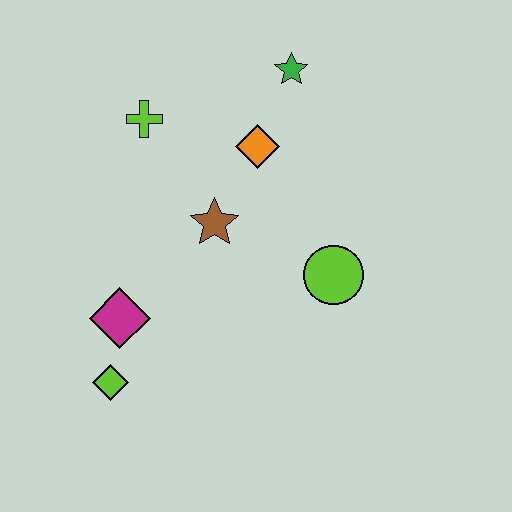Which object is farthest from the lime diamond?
The green star is farthest from the lime diamond.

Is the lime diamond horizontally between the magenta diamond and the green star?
No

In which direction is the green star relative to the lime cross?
The green star is to the right of the lime cross.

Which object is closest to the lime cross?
The orange diamond is closest to the lime cross.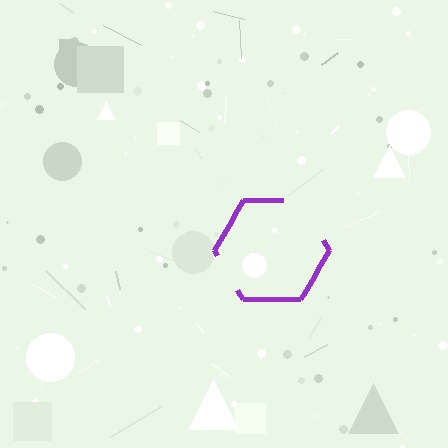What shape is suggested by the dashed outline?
The dashed outline suggests a hexagon.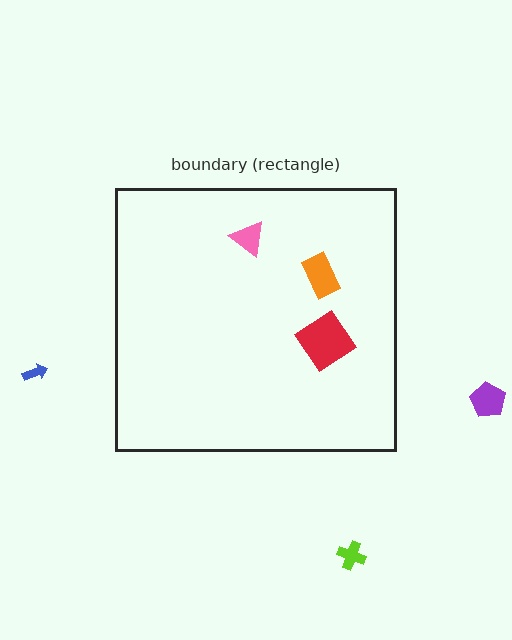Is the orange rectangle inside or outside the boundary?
Inside.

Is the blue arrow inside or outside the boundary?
Outside.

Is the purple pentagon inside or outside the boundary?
Outside.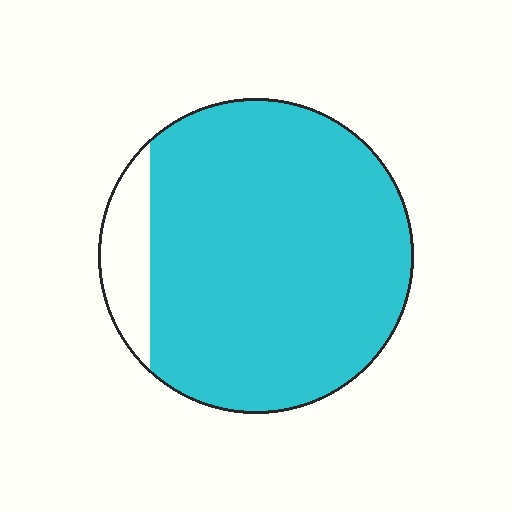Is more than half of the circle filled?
Yes.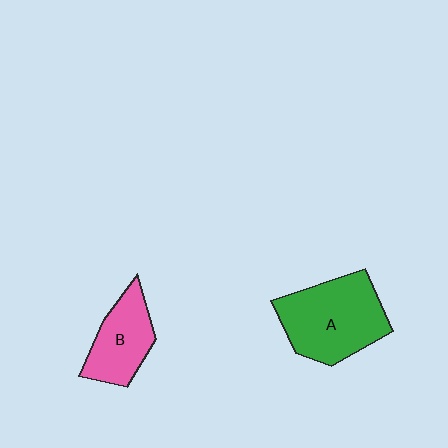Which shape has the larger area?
Shape A (green).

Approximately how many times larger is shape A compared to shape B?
Approximately 1.6 times.